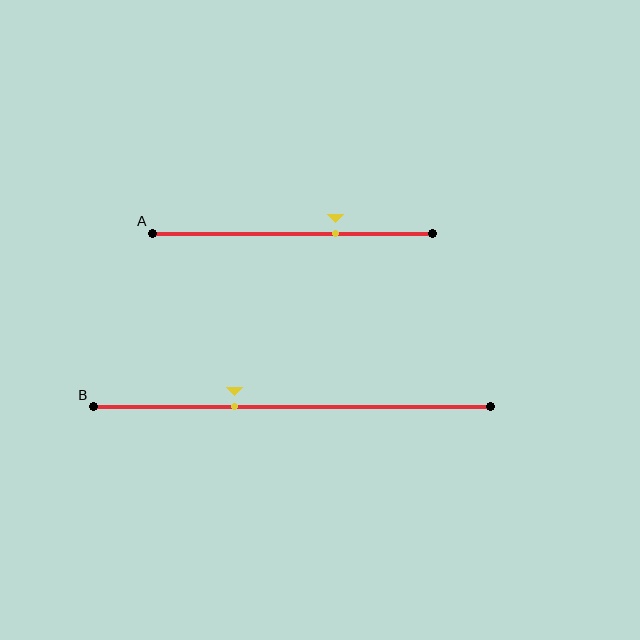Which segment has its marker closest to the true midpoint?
Segment B has its marker closest to the true midpoint.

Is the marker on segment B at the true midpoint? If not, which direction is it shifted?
No, the marker on segment B is shifted to the left by about 15% of the segment length.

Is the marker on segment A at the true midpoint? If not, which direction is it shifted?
No, the marker on segment A is shifted to the right by about 15% of the segment length.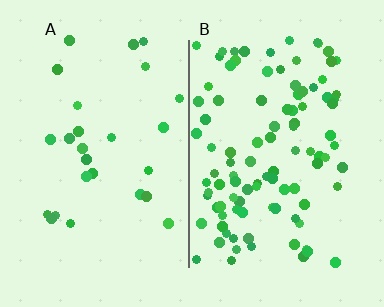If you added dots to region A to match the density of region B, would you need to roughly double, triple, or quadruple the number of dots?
Approximately quadruple.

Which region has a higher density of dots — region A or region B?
B (the right).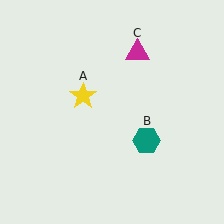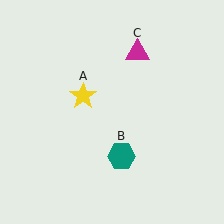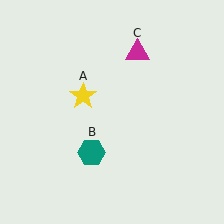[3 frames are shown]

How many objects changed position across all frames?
1 object changed position: teal hexagon (object B).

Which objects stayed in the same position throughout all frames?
Yellow star (object A) and magenta triangle (object C) remained stationary.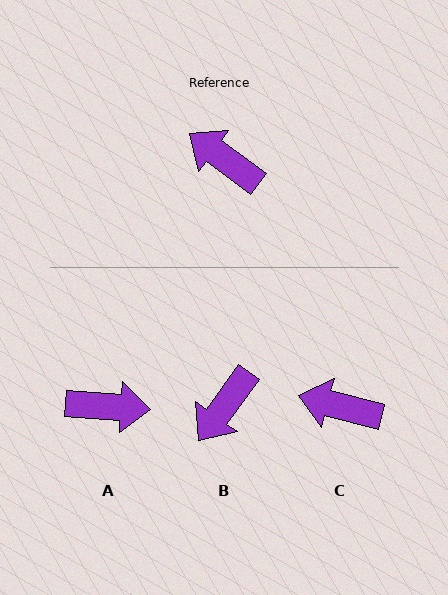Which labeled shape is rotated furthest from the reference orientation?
A, about 148 degrees away.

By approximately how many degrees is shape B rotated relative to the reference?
Approximately 90 degrees counter-clockwise.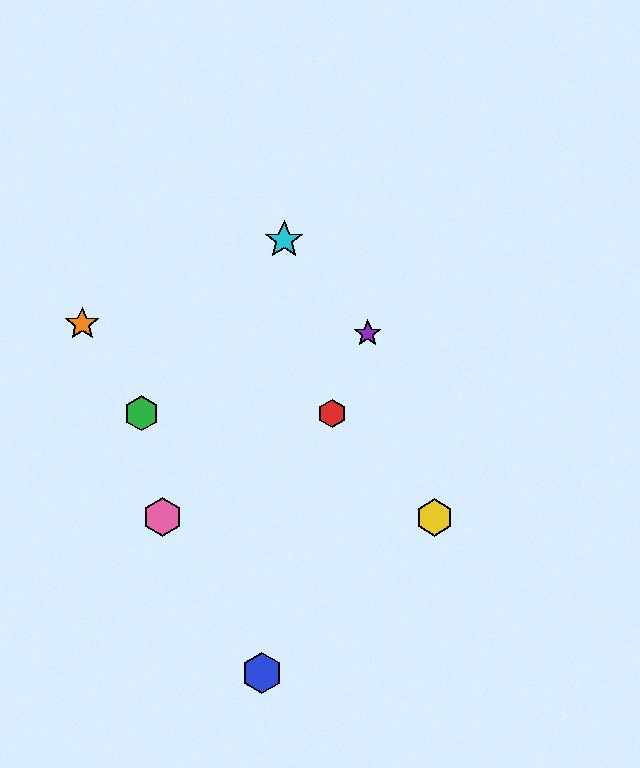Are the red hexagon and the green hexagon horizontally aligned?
Yes, both are at y≈413.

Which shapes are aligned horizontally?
The red hexagon, the green hexagon are aligned horizontally.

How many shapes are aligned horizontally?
2 shapes (the red hexagon, the green hexagon) are aligned horizontally.